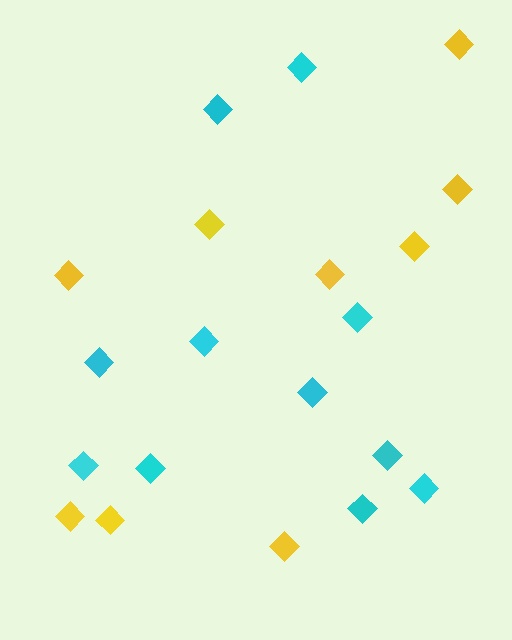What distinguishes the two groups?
There are 2 groups: one group of cyan diamonds (11) and one group of yellow diamonds (9).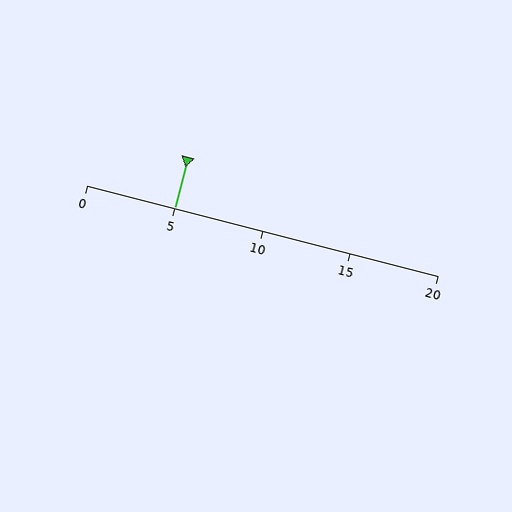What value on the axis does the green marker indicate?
The marker indicates approximately 5.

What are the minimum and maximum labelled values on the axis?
The axis runs from 0 to 20.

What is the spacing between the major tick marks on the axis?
The major ticks are spaced 5 apart.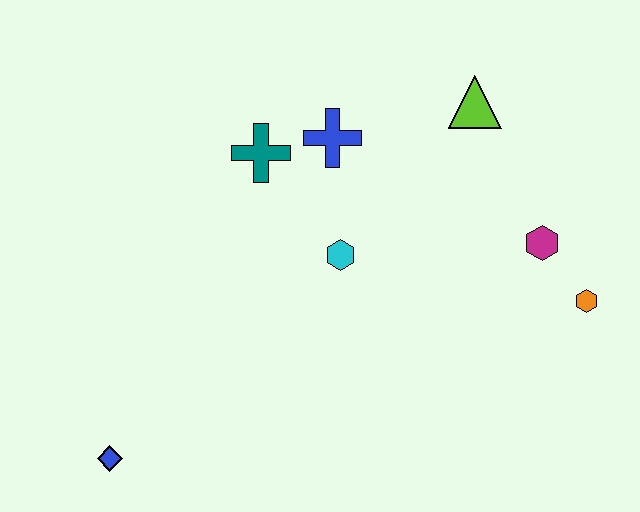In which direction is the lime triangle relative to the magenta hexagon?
The lime triangle is above the magenta hexagon.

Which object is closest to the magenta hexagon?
The orange hexagon is closest to the magenta hexagon.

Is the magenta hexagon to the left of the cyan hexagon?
No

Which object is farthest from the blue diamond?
The lime triangle is farthest from the blue diamond.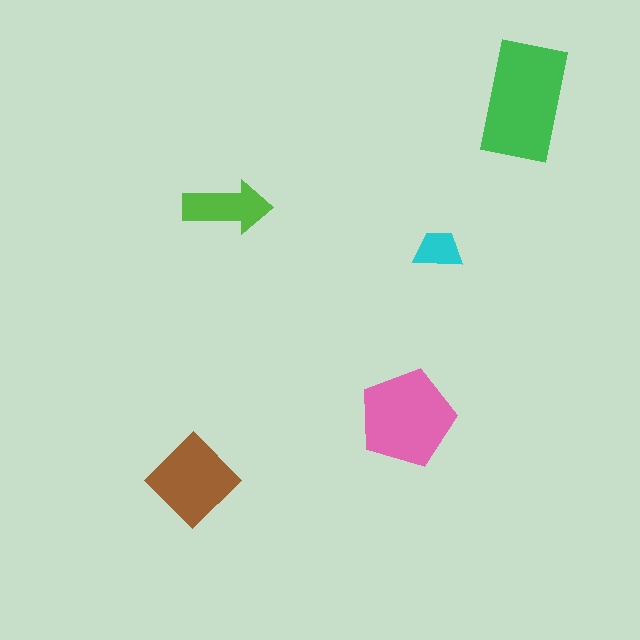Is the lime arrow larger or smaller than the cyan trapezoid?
Larger.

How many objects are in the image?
There are 5 objects in the image.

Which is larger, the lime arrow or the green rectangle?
The green rectangle.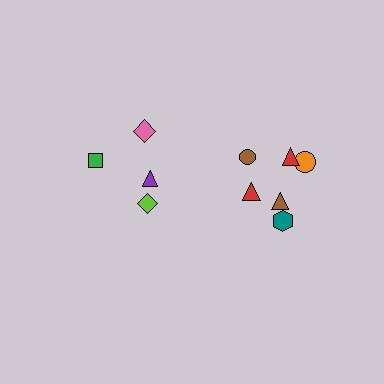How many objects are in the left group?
There are 4 objects.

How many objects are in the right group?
There are 6 objects.